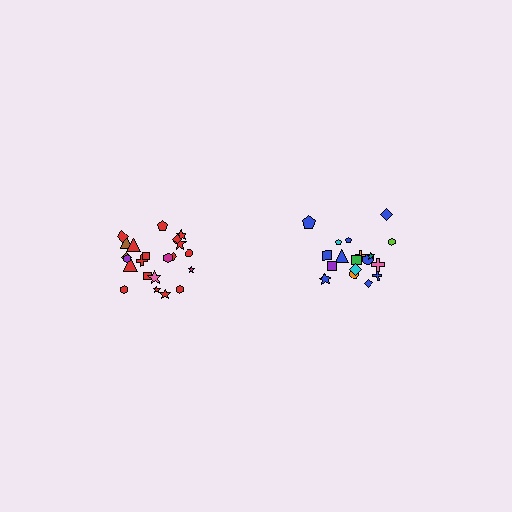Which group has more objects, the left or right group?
The left group.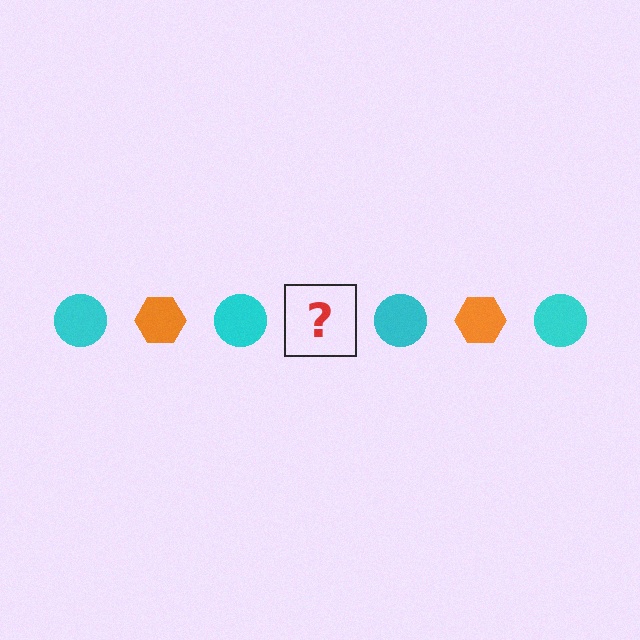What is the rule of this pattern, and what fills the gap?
The rule is that the pattern alternates between cyan circle and orange hexagon. The gap should be filled with an orange hexagon.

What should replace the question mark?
The question mark should be replaced with an orange hexagon.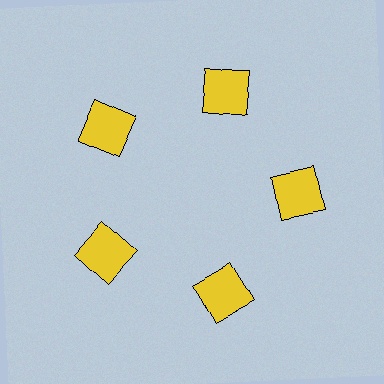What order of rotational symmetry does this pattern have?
This pattern has 5-fold rotational symmetry.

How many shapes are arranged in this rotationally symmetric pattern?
There are 5 shapes, arranged in 5 groups of 1.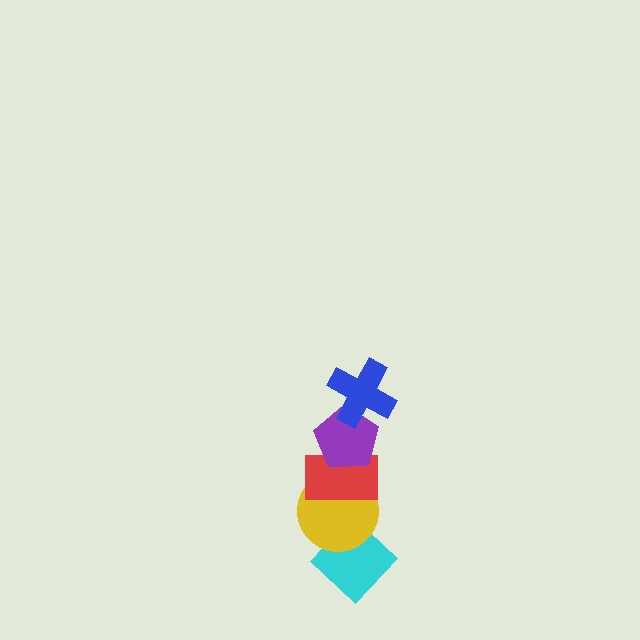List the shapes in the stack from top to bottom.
From top to bottom: the blue cross, the purple pentagon, the red rectangle, the yellow circle, the cyan diamond.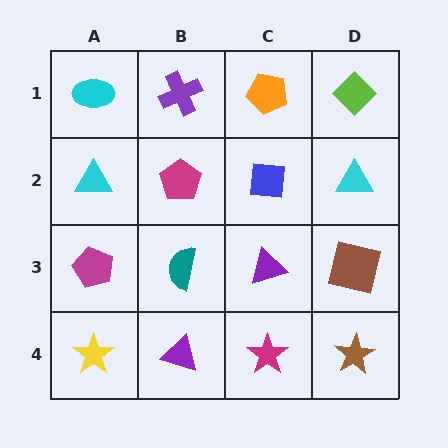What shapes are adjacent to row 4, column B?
A teal semicircle (row 3, column B), a yellow star (row 4, column A), a magenta star (row 4, column C).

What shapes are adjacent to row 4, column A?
A magenta pentagon (row 3, column A), a purple triangle (row 4, column B).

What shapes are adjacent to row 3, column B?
A magenta pentagon (row 2, column B), a purple triangle (row 4, column B), a magenta pentagon (row 3, column A), a purple triangle (row 3, column C).